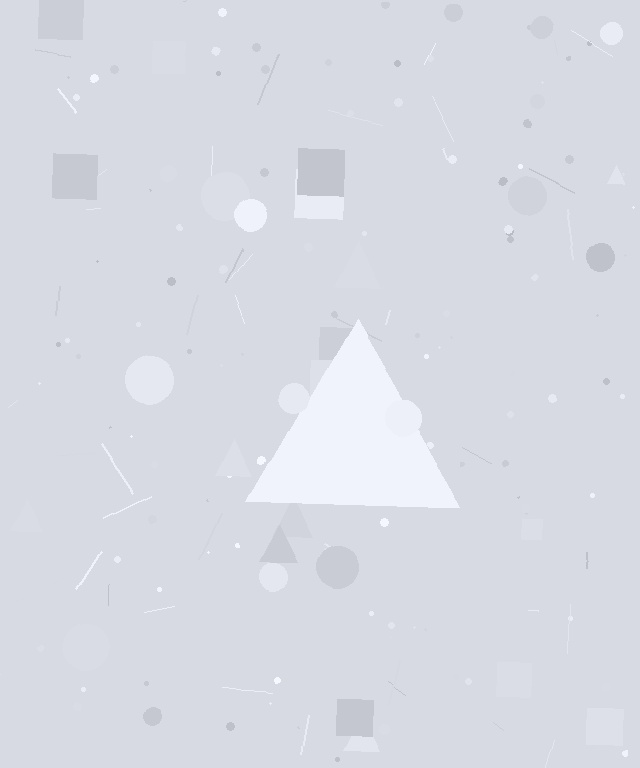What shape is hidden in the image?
A triangle is hidden in the image.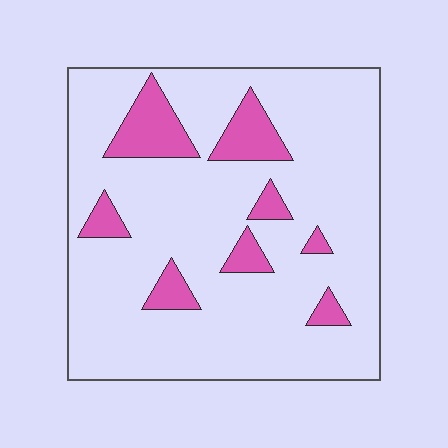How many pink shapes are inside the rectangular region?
8.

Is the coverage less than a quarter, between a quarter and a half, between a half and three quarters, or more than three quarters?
Less than a quarter.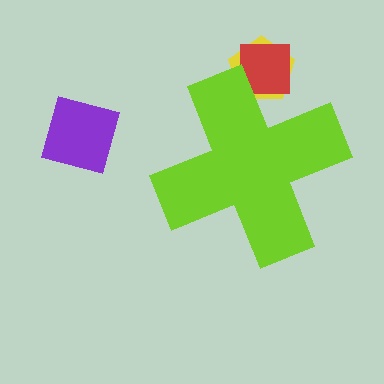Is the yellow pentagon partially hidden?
Yes, the yellow pentagon is partially hidden behind the lime cross.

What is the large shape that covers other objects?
A lime cross.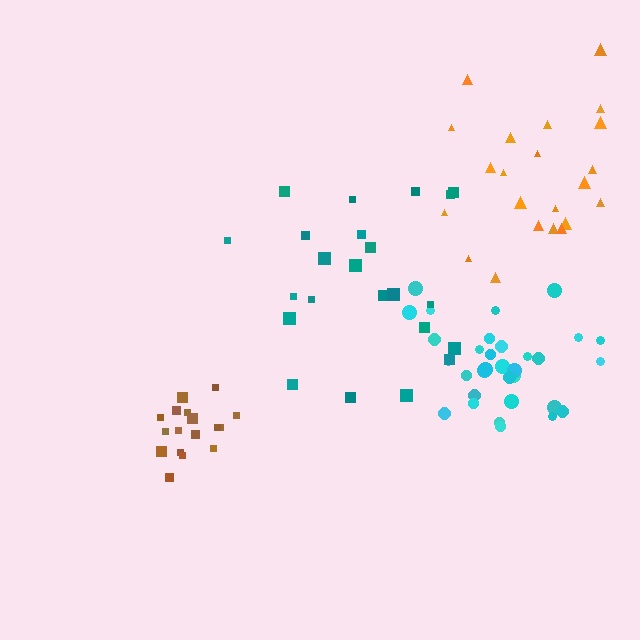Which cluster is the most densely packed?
Brown.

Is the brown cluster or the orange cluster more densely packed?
Brown.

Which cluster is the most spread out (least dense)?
Teal.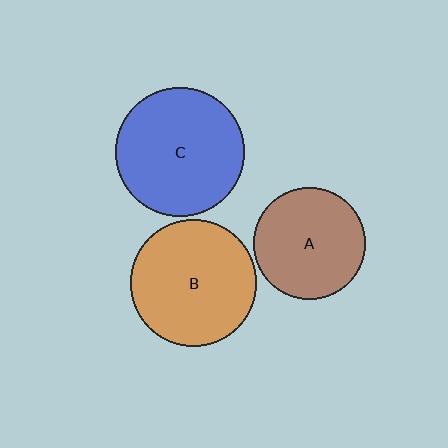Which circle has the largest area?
Circle C (blue).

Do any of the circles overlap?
No, none of the circles overlap.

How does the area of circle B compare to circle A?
Approximately 1.3 times.